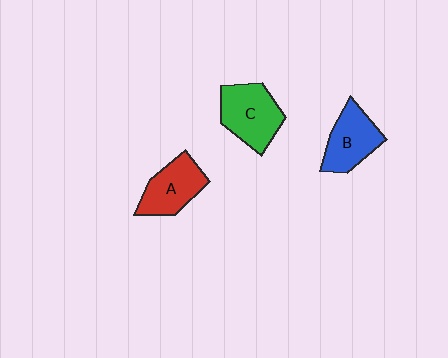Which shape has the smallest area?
Shape A (red).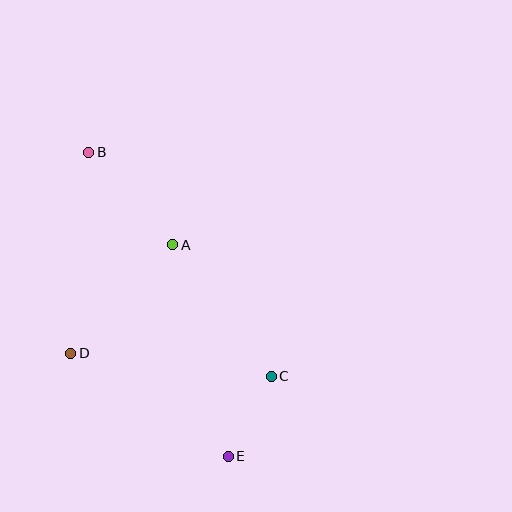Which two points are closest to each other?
Points C and E are closest to each other.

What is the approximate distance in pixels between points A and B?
The distance between A and B is approximately 125 pixels.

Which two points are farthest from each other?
Points B and E are farthest from each other.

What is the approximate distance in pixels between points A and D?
The distance between A and D is approximately 149 pixels.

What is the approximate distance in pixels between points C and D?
The distance between C and D is approximately 202 pixels.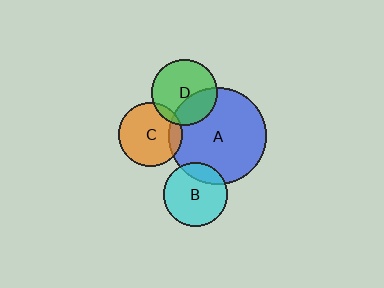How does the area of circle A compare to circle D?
Approximately 2.2 times.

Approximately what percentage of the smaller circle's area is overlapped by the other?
Approximately 15%.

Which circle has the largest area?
Circle A (blue).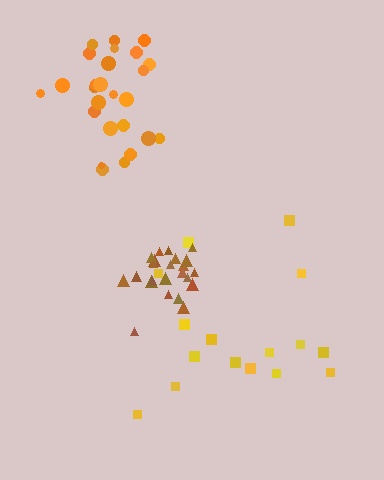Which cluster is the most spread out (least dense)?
Yellow.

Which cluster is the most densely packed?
Brown.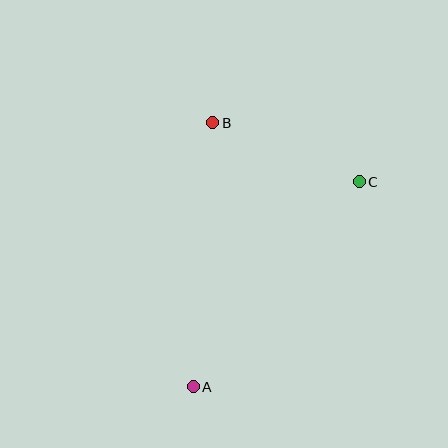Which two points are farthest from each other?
Points A and B are farthest from each other.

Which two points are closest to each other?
Points B and C are closest to each other.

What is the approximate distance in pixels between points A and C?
The distance between A and C is approximately 263 pixels.